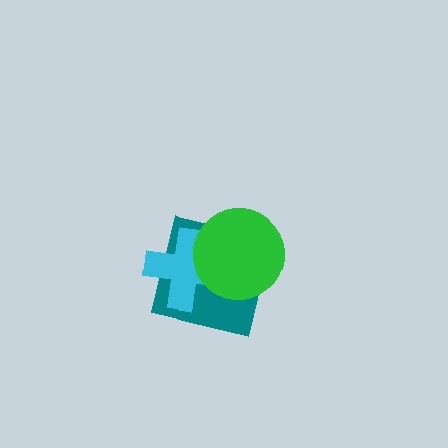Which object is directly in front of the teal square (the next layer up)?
The cyan cross is directly in front of the teal square.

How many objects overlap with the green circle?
2 objects overlap with the green circle.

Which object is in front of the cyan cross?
The green circle is in front of the cyan cross.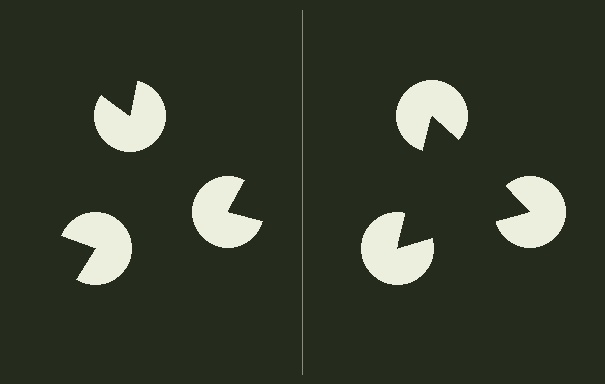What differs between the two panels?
The pac-man discs are positioned identically on both sides; only the wedge orientations differ. On the right they align to a triangle; on the left they are misaligned.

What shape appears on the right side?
An illusory triangle.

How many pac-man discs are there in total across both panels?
6 — 3 on each side.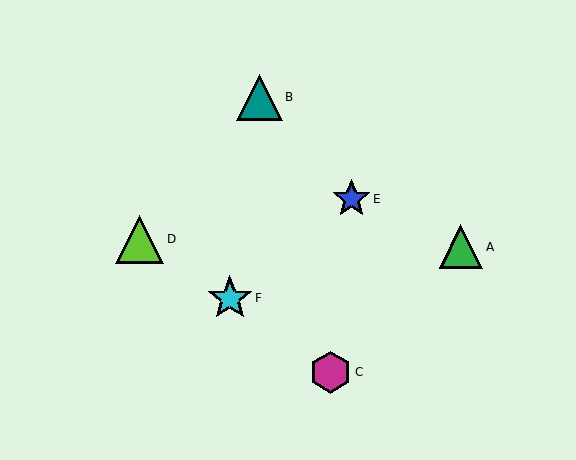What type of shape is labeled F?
Shape F is a cyan star.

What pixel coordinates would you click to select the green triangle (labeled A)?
Click at (461, 247) to select the green triangle A.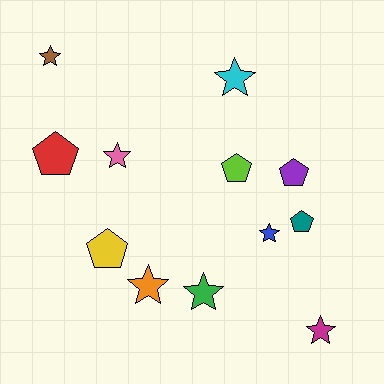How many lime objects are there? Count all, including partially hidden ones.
There is 1 lime object.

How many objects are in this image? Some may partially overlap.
There are 12 objects.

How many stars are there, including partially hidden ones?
There are 7 stars.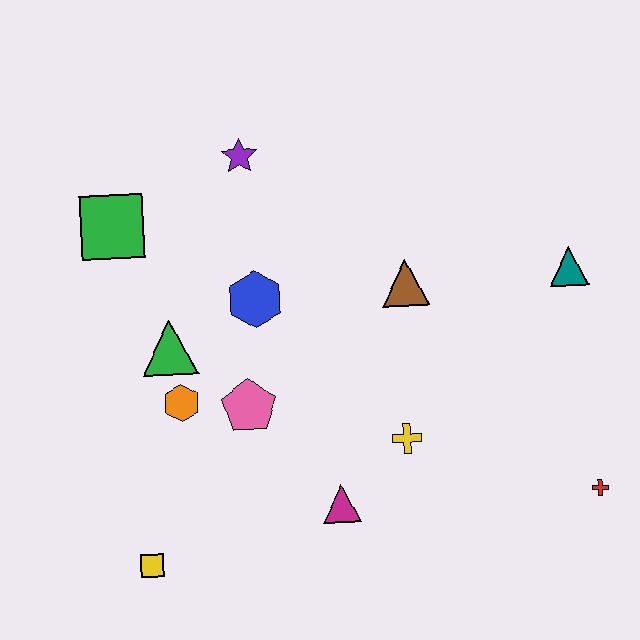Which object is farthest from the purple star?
The red cross is farthest from the purple star.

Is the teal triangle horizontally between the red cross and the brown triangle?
Yes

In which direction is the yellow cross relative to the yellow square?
The yellow cross is to the right of the yellow square.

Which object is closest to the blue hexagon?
The green triangle is closest to the blue hexagon.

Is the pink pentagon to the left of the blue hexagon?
Yes